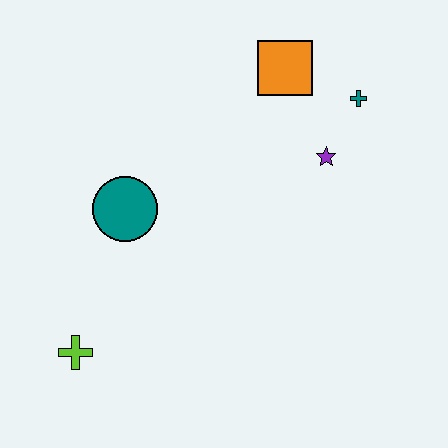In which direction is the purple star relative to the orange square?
The purple star is below the orange square.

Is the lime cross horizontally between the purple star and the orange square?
No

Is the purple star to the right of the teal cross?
No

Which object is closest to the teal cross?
The purple star is closest to the teal cross.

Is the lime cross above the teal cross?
No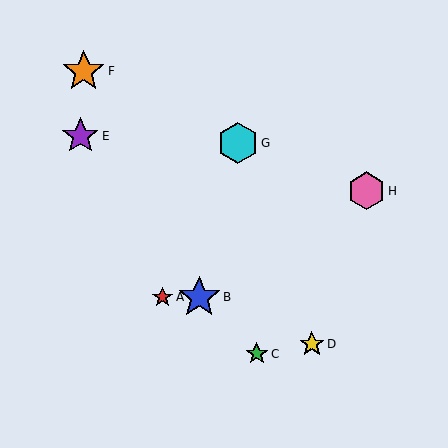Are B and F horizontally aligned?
No, B is at y≈297 and F is at y≈71.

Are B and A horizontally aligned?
Yes, both are at y≈297.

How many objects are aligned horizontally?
2 objects (A, B) are aligned horizontally.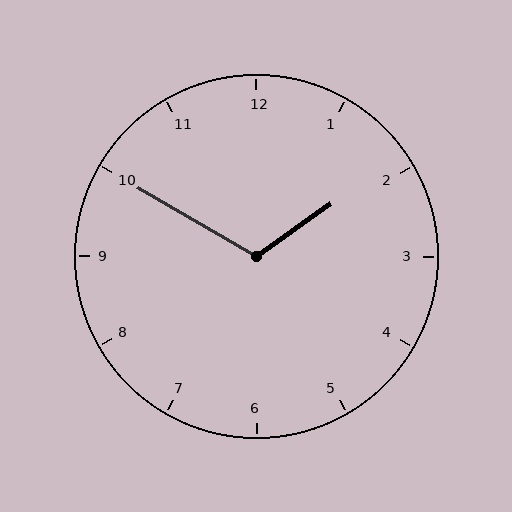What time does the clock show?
1:50.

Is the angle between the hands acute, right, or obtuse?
It is obtuse.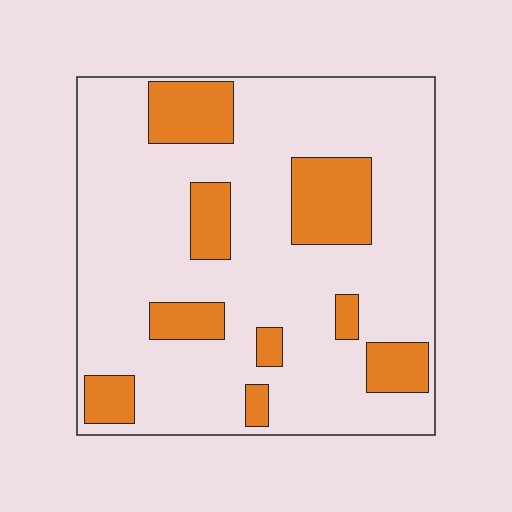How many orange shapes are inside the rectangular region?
9.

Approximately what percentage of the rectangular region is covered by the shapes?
Approximately 20%.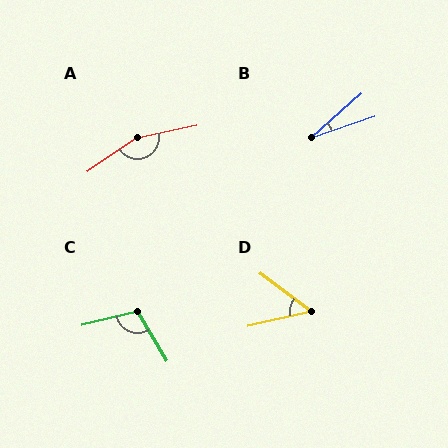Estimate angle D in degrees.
Approximately 49 degrees.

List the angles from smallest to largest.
B (23°), D (49°), C (108°), A (157°).